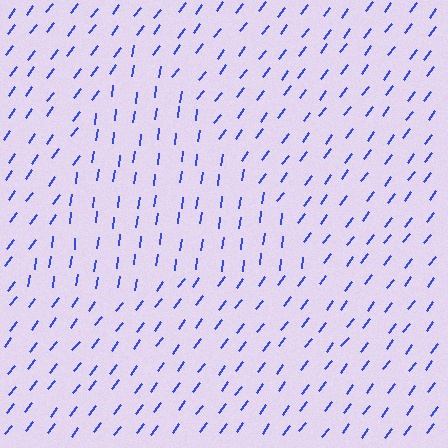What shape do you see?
I see a triangle.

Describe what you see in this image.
The image is filled with small blue line segments. A triangle region in the image has lines oriented differently from the surrounding lines, creating a visible texture boundary.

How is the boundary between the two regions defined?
The boundary is defined purely by a change in line orientation (approximately 30 degrees difference). All lines are the same color and thickness.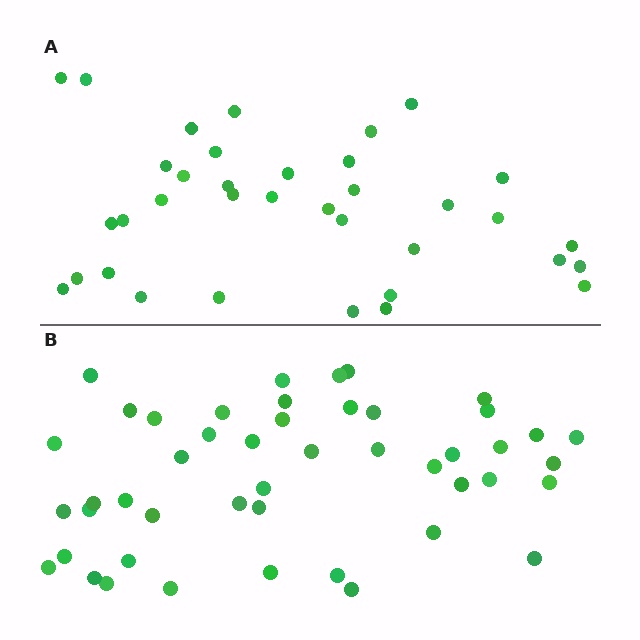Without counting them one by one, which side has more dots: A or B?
Region B (the bottom region) has more dots.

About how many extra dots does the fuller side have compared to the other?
Region B has roughly 12 or so more dots than region A.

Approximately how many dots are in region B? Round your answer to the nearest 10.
About 50 dots. (The exact count is 47, which rounds to 50.)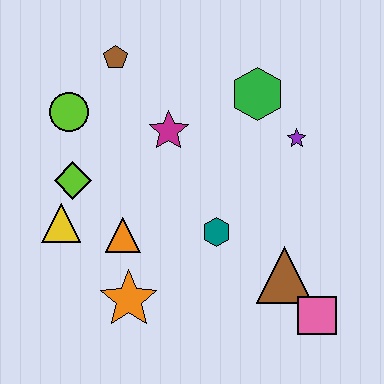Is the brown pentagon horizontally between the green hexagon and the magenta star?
No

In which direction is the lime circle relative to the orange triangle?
The lime circle is above the orange triangle.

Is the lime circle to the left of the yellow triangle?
No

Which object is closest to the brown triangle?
The pink square is closest to the brown triangle.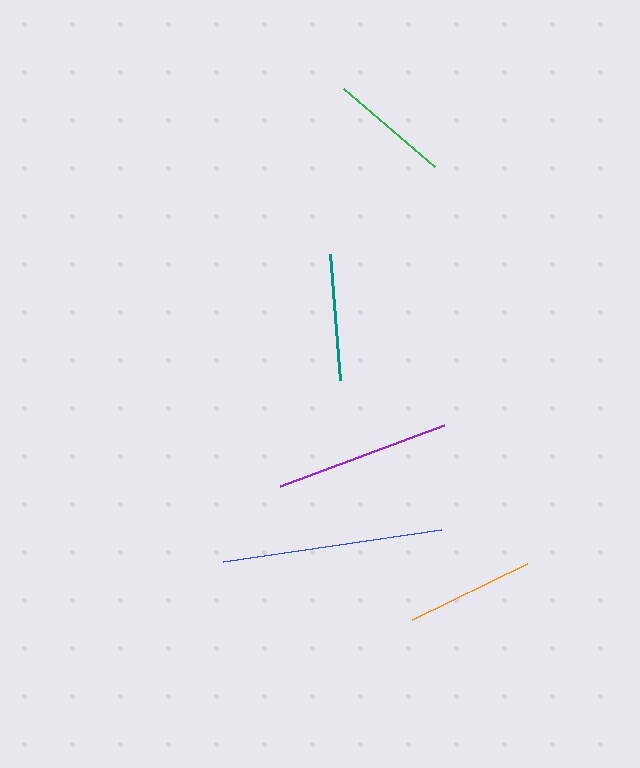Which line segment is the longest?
The blue line is the longest at approximately 220 pixels.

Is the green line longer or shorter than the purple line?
The purple line is longer than the green line.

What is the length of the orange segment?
The orange segment is approximately 129 pixels long.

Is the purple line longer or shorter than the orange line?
The purple line is longer than the orange line.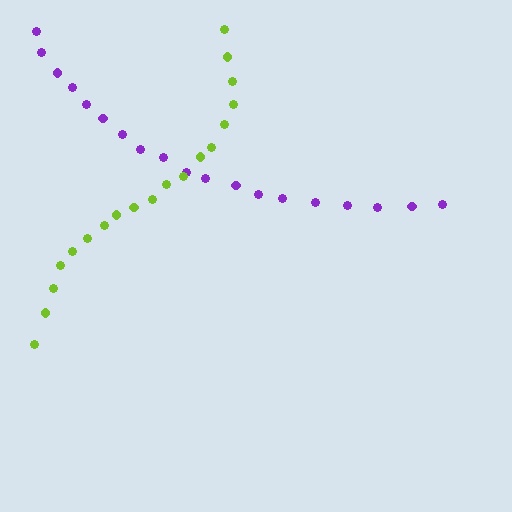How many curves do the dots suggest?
There are 2 distinct paths.